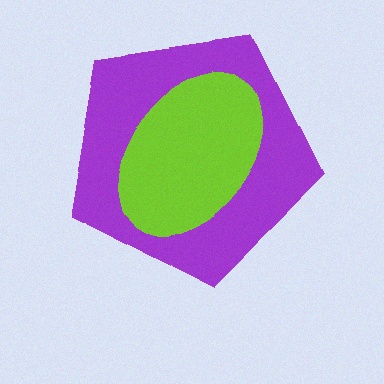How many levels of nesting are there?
2.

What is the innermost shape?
The lime ellipse.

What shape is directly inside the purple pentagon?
The lime ellipse.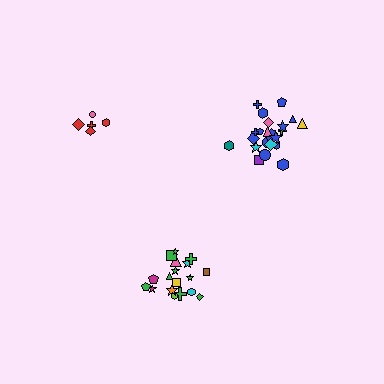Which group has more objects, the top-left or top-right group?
The top-right group.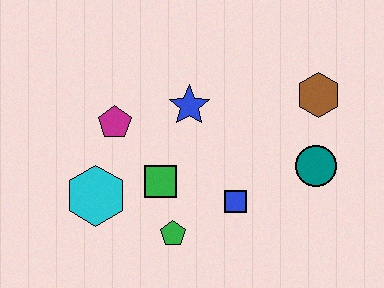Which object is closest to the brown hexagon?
The teal circle is closest to the brown hexagon.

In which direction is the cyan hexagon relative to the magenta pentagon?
The cyan hexagon is below the magenta pentagon.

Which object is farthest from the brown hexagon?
The cyan hexagon is farthest from the brown hexagon.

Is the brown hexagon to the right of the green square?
Yes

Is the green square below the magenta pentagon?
Yes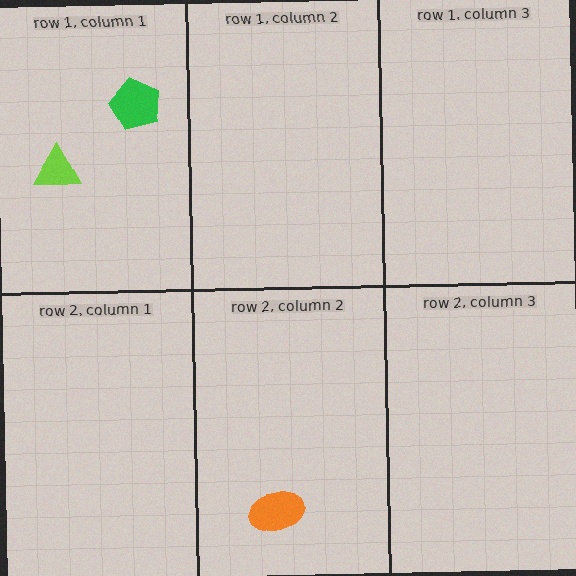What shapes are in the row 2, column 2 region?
The orange ellipse.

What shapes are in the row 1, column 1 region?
The green pentagon, the lime triangle.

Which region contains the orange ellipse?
The row 2, column 2 region.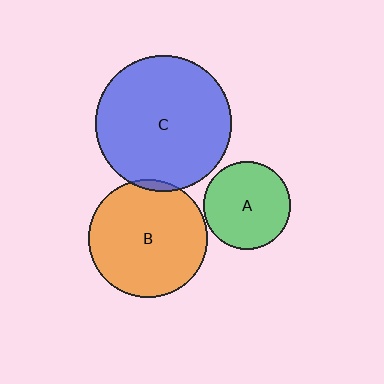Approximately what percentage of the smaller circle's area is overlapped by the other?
Approximately 5%.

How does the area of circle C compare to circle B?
Approximately 1.3 times.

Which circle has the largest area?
Circle C (blue).